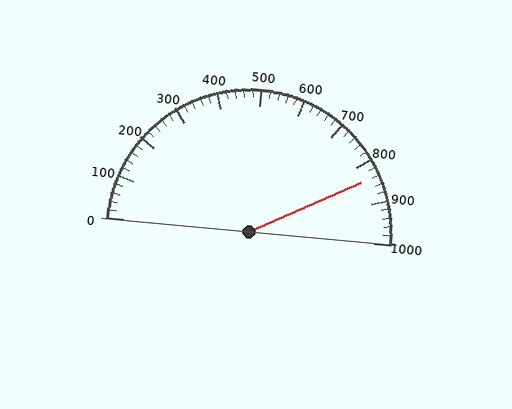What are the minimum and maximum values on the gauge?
The gauge ranges from 0 to 1000.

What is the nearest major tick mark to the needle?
The nearest major tick mark is 800.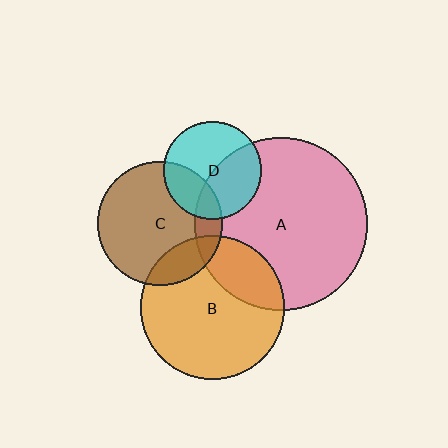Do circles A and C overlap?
Yes.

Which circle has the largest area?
Circle A (pink).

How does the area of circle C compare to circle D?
Approximately 1.6 times.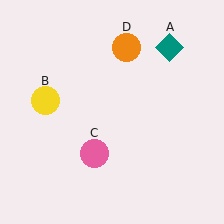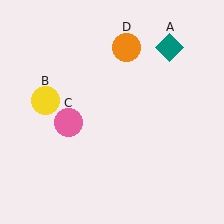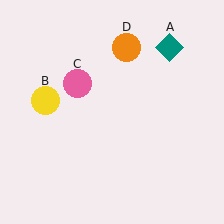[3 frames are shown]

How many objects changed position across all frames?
1 object changed position: pink circle (object C).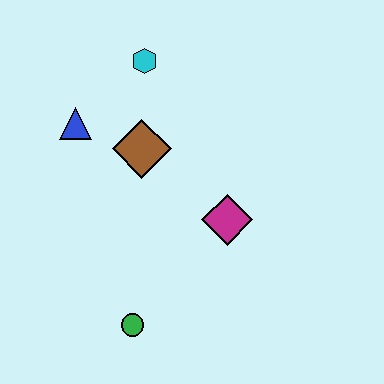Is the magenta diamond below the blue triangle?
Yes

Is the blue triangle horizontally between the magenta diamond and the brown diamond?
No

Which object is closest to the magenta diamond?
The brown diamond is closest to the magenta diamond.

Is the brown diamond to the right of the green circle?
Yes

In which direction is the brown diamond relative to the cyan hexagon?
The brown diamond is below the cyan hexagon.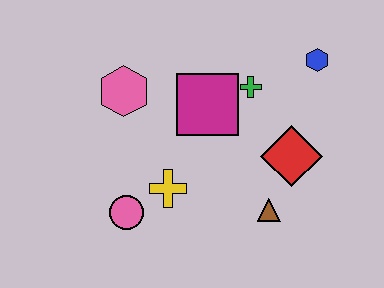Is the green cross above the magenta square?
Yes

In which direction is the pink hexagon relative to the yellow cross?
The pink hexagon is above the yellow cross.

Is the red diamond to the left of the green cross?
No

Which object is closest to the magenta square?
The green cross is closest to the magenta square.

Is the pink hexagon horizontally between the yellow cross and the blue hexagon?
No